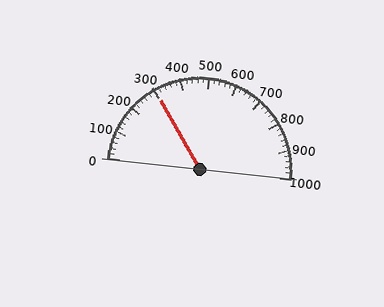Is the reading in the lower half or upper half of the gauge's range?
The reading is in the lower half of the range (0 to 1000).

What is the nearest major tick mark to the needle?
The nearest major tick mark is 300.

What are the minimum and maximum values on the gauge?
The gauge ranges from 0 to 1000.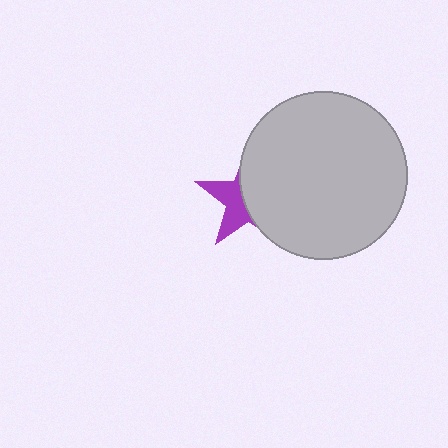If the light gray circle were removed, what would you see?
You would see the complete purple star.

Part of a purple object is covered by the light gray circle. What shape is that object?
It is a star.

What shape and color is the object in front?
The object in front is a light gray circle.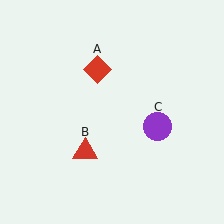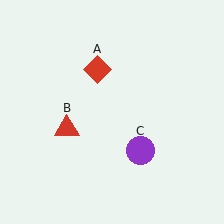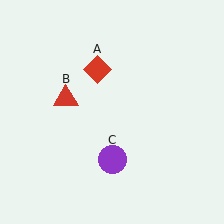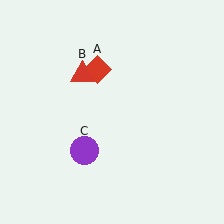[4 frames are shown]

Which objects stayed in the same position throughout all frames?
Red diamond (object A) remained stationary.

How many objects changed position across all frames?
2 objects changed position: red triangle (object B), purple circle (object C).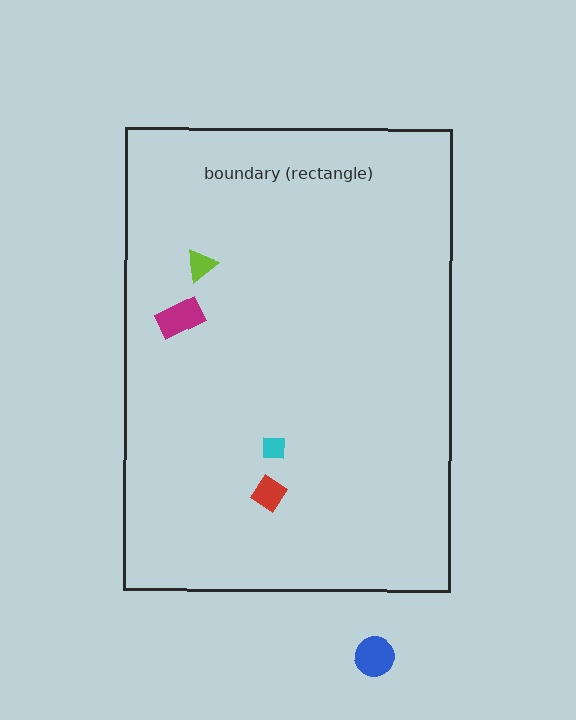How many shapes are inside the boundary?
4 inside, 1 outside.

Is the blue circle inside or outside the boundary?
Outside.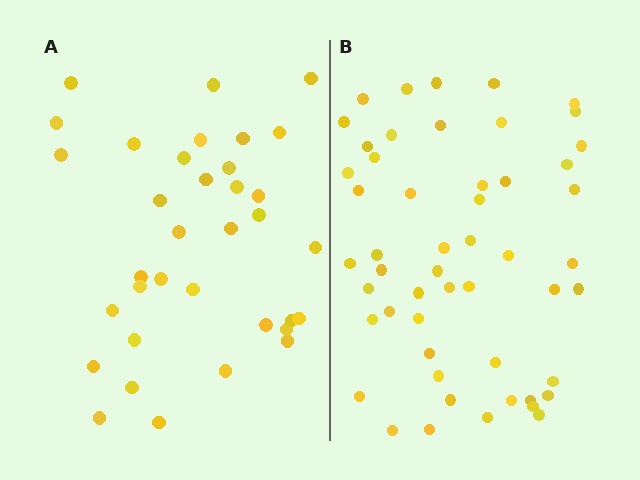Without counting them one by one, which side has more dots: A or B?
Region B (the right region) has more dots.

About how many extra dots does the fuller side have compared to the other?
Region B has approximately 15 more dots than region A.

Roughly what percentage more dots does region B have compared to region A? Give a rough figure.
About 50% more.